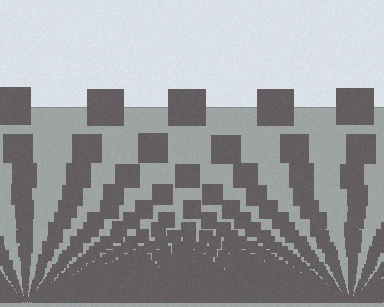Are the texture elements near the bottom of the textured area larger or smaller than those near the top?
Smaller. The gradient is inverted — elements near the bottom are smaller and denser.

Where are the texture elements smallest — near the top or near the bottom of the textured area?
Near the bottom.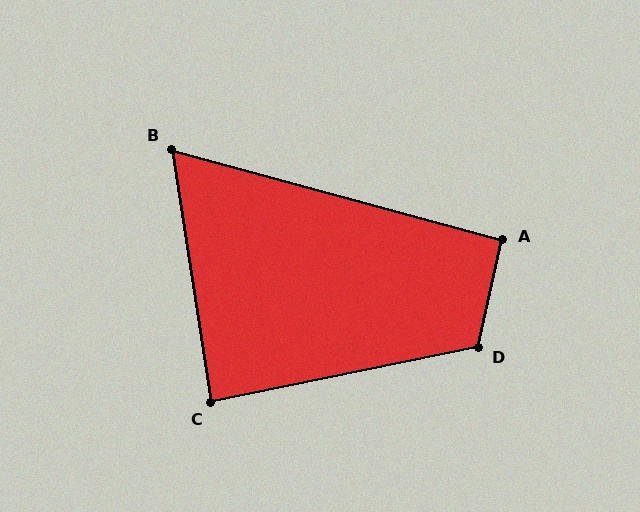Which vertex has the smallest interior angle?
B, at approximately 66 degrees.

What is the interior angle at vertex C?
Approximately 87 degrees (approximately right).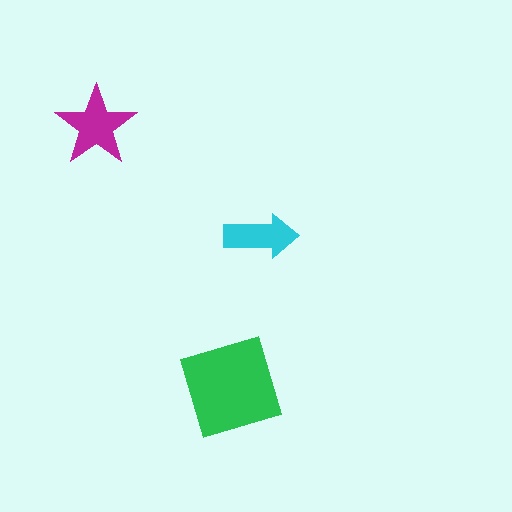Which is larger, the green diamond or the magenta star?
The green diamond.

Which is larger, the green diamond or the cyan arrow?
The green diamond.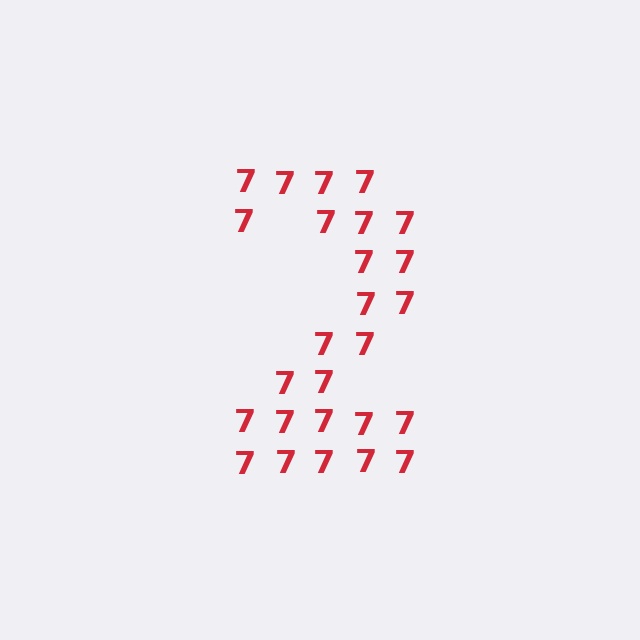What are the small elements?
The small elements are digit 7's.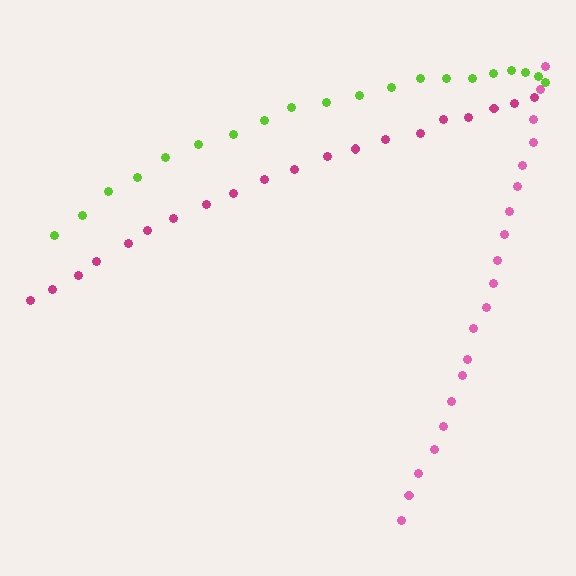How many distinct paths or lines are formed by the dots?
There are 3 distinct paths.